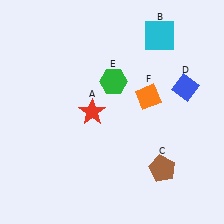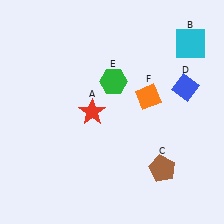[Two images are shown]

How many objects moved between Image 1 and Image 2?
1 object moved between the two images.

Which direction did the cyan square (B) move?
The cyan square (B) moved right.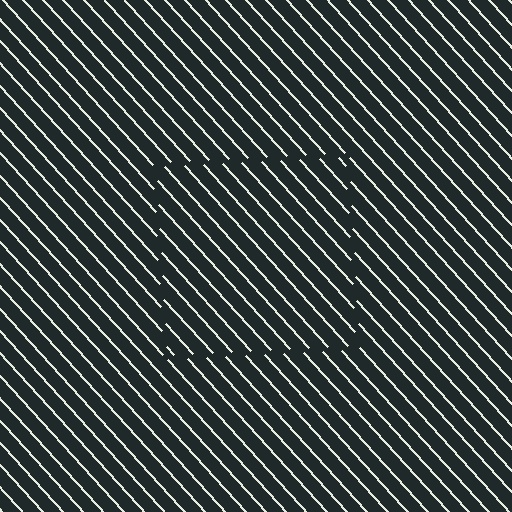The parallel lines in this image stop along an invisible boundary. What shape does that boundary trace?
An illusory square. The interior of the shape contains the same grating, shifted by half a period — the contour is defined by the phase discontinuity where line-ends from the inner and outer gratings abut.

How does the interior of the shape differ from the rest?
The interior of the shape contains the same grating, shifted by half a period — the contour is defined by the phase discontinuity where line-ends from the inner and outer gratings abut.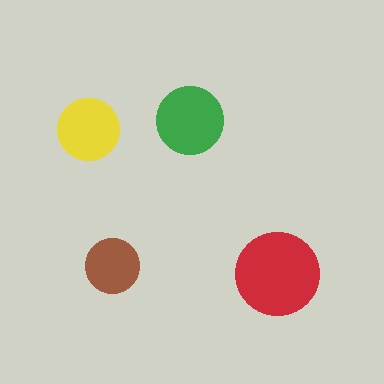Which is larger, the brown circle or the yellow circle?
The yellow one.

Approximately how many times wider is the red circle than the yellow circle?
About 1.5 times wider.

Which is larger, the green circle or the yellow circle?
The green one.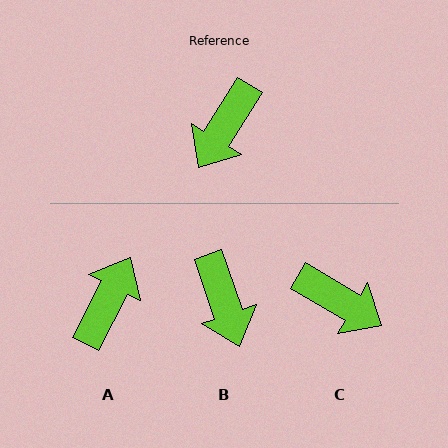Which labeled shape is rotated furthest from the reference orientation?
A, about 175 degrees away.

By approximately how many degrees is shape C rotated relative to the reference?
Approximately 91 degrees counter-clockwise.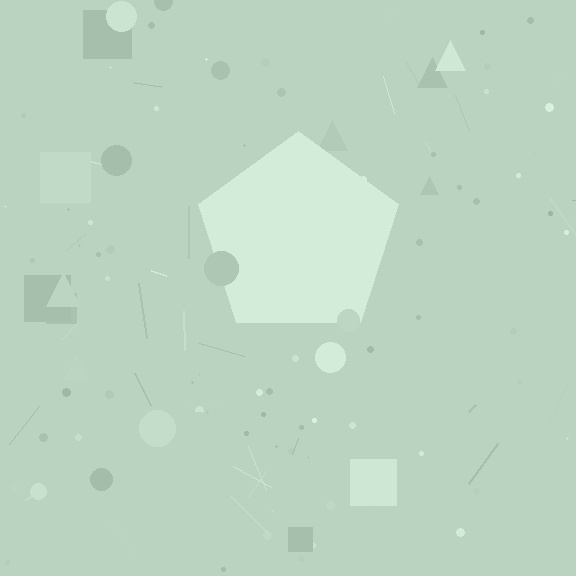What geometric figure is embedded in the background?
A pentagon is embedded in the background.